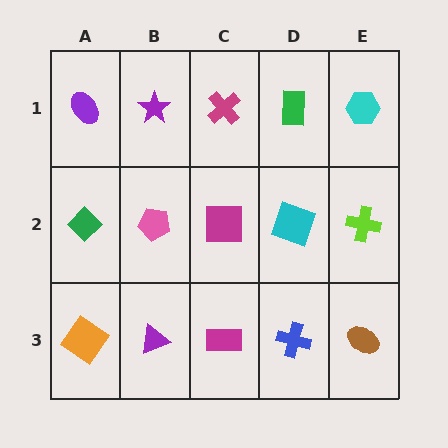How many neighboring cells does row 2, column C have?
4.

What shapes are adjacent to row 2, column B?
A purple star (row 1, column B), a purple triangle (row 3, column B), a green diamond (row 2, column A), a magenta square (row 2, column C).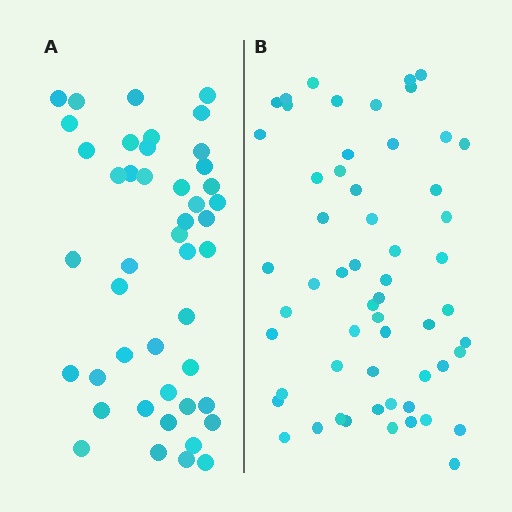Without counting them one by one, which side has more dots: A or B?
Region B (the right region) has more dots.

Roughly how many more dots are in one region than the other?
Region B has roughly 12 or so more dots than region A.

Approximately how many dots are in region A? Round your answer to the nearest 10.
About 40 dots. (The exact count is 45, which rounds to 40.)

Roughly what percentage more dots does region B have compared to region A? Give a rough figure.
About 25% more.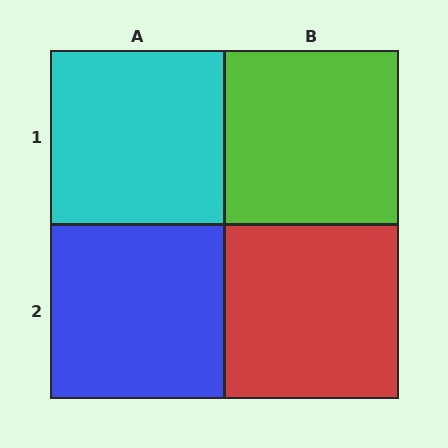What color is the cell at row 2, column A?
Blue.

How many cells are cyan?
1 cell is cyan.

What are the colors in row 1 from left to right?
Cyan, lime.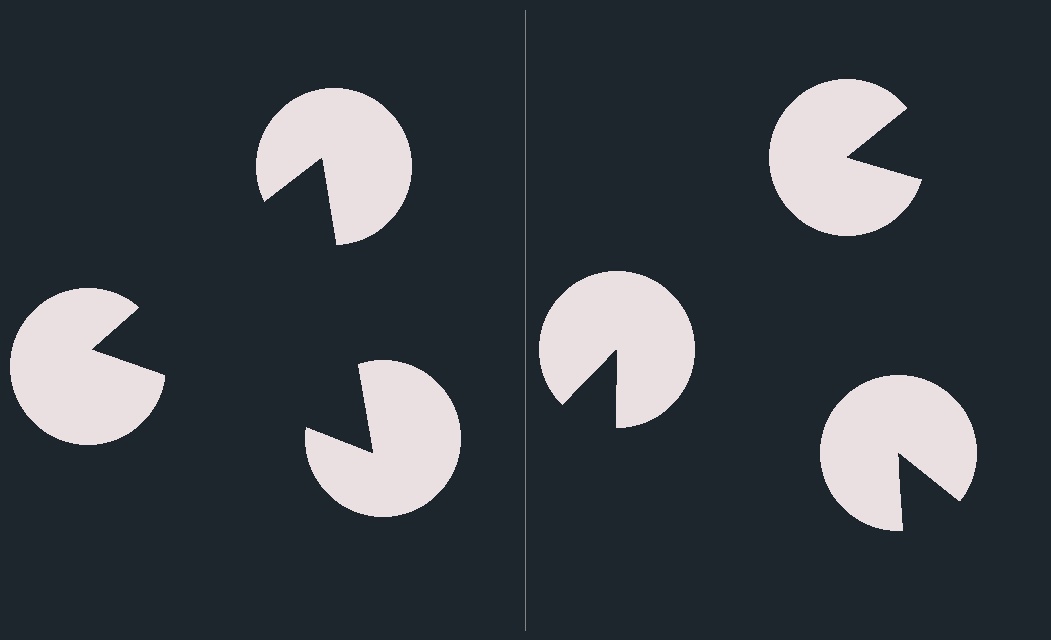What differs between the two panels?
The pac-man discs are positioned identically on both sides; only the wedge orientations differ. On the left they align to a triangle; on the right they are misaligned.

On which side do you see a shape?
An illusory triangle appears on the left side. On the right side the wedge cuts are rotated, so no coherent shape forms.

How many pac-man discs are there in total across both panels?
6 — 3 on each side.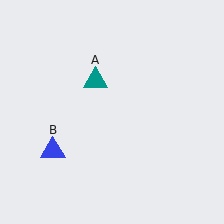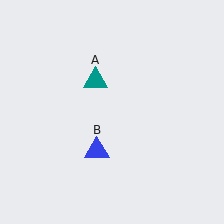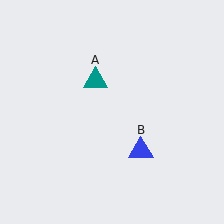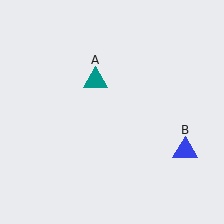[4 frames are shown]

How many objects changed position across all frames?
1 object changed position: blue triangle (object B).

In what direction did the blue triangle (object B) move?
The blue triangle (object B) moved right.